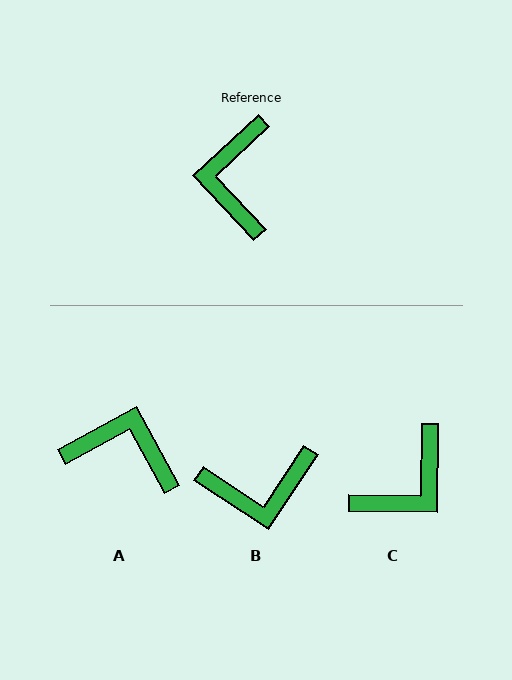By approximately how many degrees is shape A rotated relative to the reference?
Approximately 104 degrees clockwise.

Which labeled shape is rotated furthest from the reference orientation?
C, about 136 degrees away.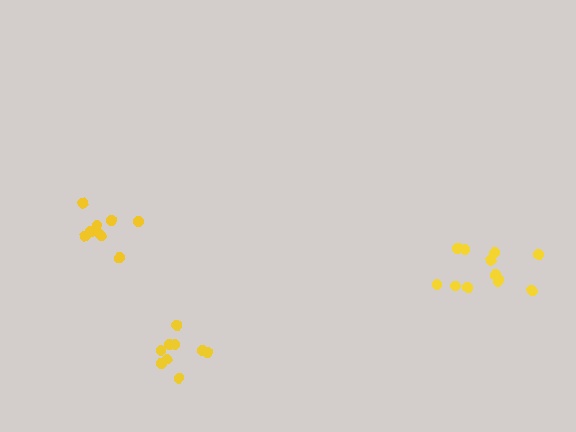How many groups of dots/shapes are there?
There are 3 groups.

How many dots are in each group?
Group 1: 9 dots, Group 2: 12 dots, Group 3: 9 dots (30 total).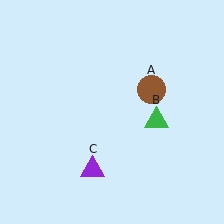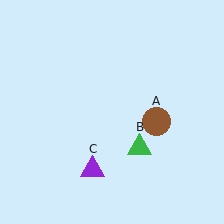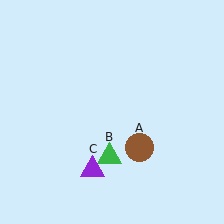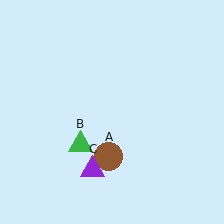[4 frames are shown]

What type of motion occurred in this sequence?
The brown circle (object A), green triangle (object B) rotated clockwise around the center of the scene.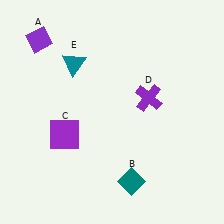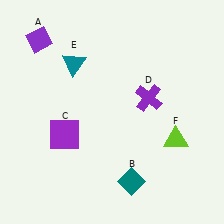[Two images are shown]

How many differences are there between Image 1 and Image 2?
There is 1 difference between the two images.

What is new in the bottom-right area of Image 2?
A lime triangle (F) was added in the bottom-right area of Image 2.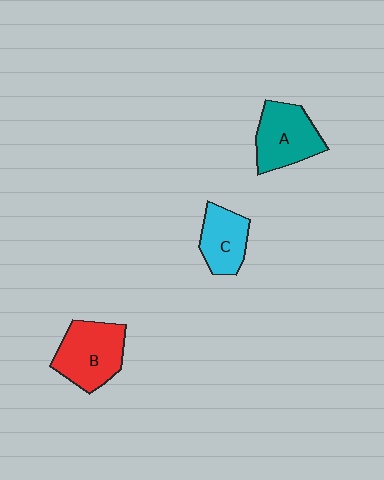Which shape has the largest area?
Shape B (red).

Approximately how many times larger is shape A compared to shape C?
Approximately 1.3 times.